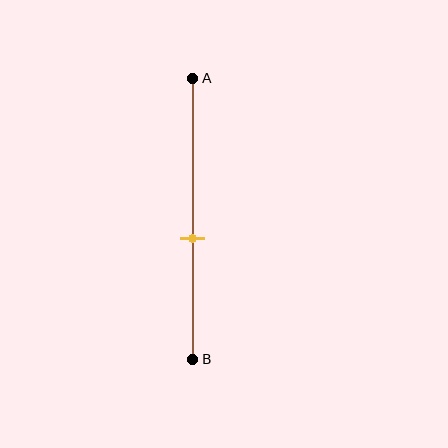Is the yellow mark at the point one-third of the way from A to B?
No, the mark is at about 55% from A, not at the 33% one-third point.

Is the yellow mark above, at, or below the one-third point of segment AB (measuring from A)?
The yellow mark is below the one-third point of segment AB.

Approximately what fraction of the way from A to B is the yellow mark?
The yellow mark is approximately 55% of the way from A to B.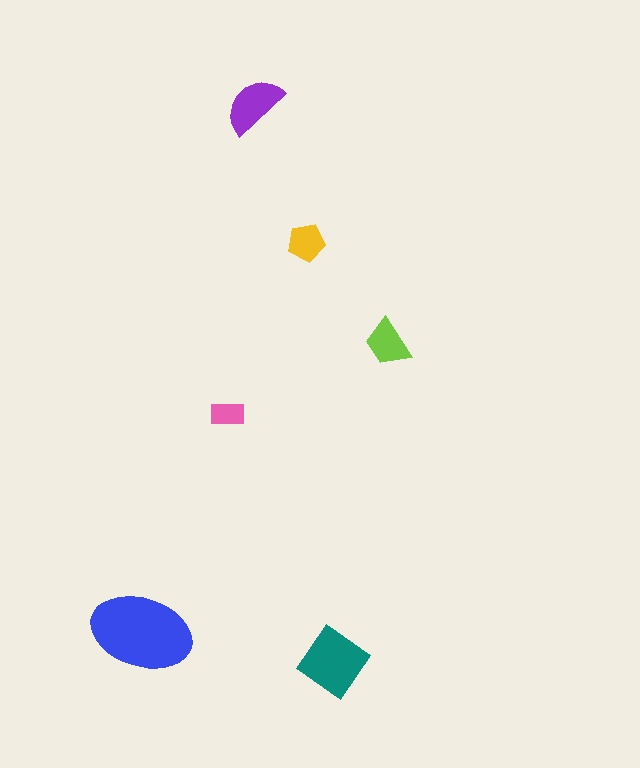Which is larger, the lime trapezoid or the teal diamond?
The teal diamond.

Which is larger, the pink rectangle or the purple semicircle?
The purple semicircle.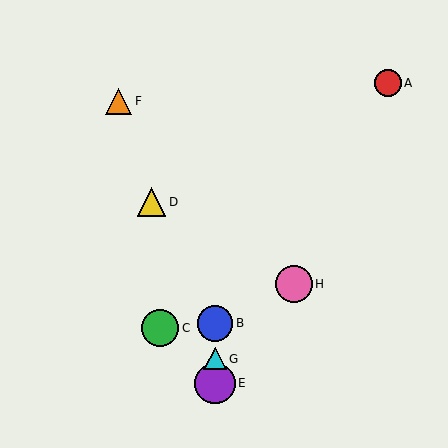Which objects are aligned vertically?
Objects B, E, G are aligned vertically.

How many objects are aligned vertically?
3 objects (B, E, G) are aligned vertically.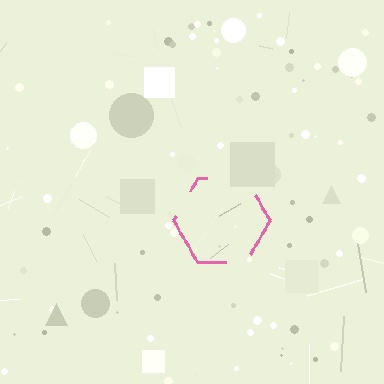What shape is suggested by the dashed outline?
The dashed outline suggests a hexagon.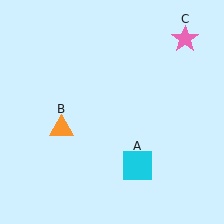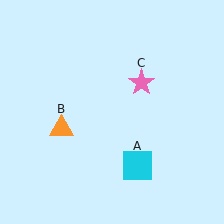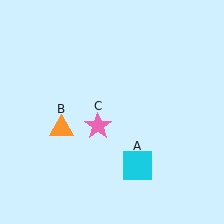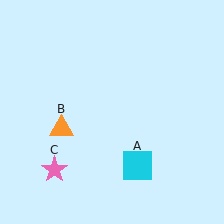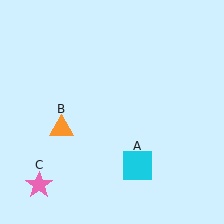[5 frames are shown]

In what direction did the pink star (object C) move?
The pink star (object C) moved down and to the left.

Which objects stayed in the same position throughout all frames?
Cyan square (object A) and orange triangle (object B) remained stationary.